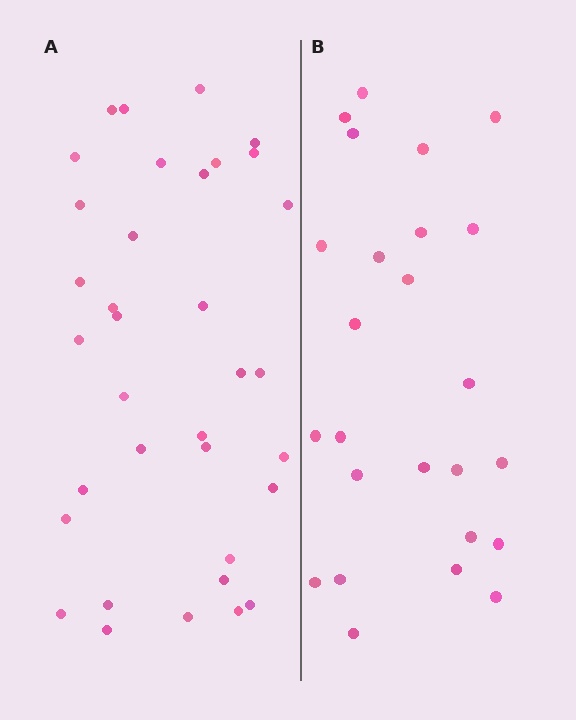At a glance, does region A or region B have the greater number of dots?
Region A (the left region) has more dots.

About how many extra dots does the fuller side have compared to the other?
Region A has roughly 10 or so more dots than region B.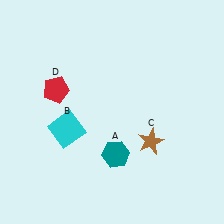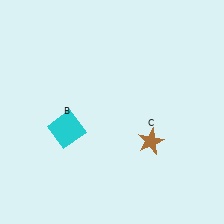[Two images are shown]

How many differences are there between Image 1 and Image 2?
There are 2 differences between the two images.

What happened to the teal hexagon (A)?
The teal hexagon (A) was removed in Image 2. It was in the bottom-right area of Image 1.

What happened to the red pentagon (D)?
The red pentagon (D) was removed in Image 2. It was in the top-left area of Image 1.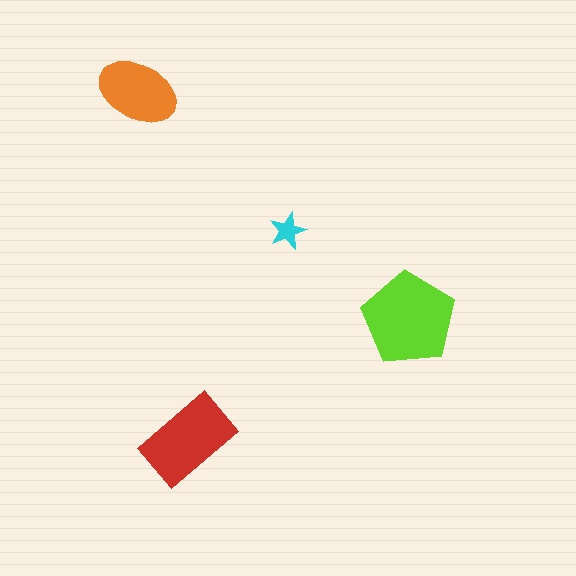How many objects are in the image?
There are 4 objects in the image.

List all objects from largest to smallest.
The lime pentagon, the red rectangle, the orange ellipse, the cyan star.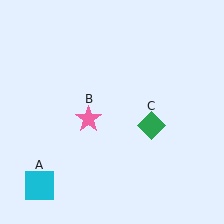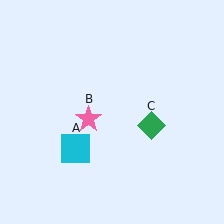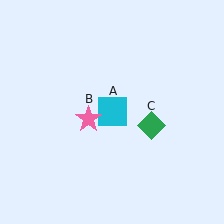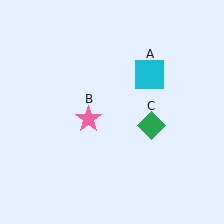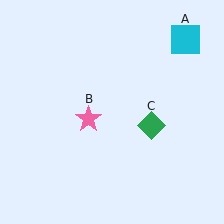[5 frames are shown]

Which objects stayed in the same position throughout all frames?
Pink star (object B) and green diamond (object C) remained stationary.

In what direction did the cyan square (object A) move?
The cyan square (object A) moved up and to the right.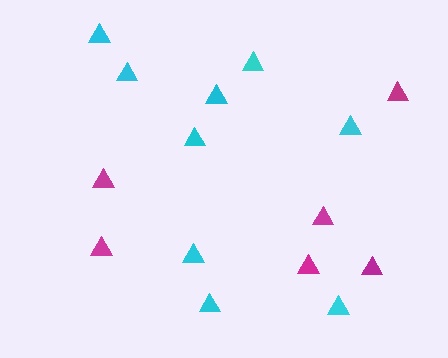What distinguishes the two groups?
There are 2 groups: one group of cyan triangles (9) and one group of magenta triangles (6).